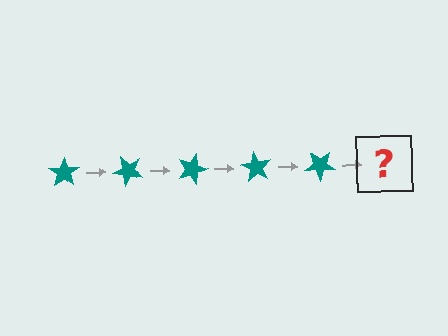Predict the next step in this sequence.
The next step is a teal star rotated 225 degrees.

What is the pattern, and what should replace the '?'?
The pattern is that the star rotates 45 degrees each step. The '?' should be a teal star rotated 225 degrees.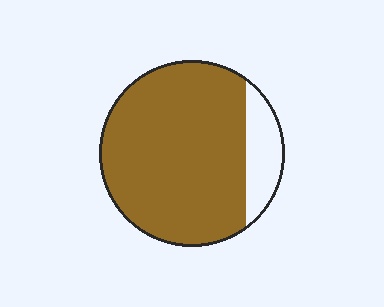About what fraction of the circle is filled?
About five sixths (5/6).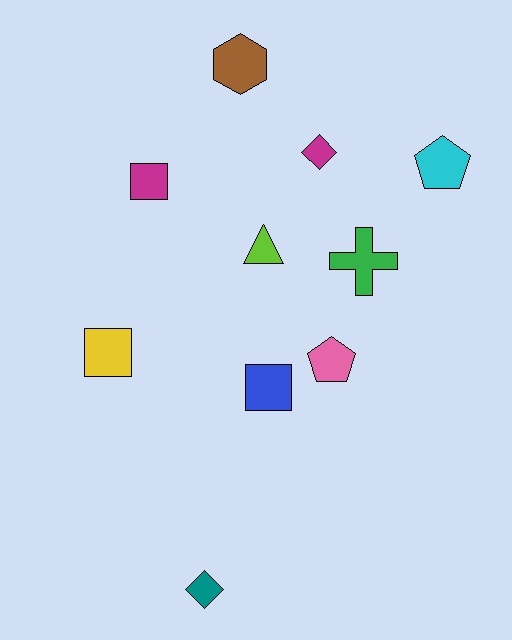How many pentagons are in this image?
There are 2 pentagons.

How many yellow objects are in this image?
There is 1 yellow object.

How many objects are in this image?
There are 10 objects.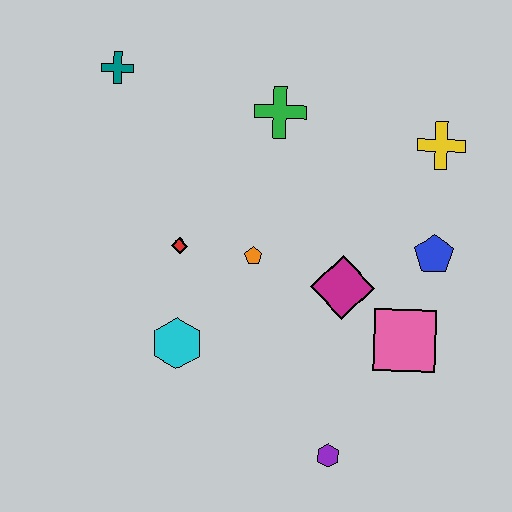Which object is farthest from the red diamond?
The yellow cross is farthest from the red diamond.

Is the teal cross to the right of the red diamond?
No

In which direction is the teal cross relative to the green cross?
The teal cross is to the left of the green cross.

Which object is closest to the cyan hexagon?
The red diamond is closest to the cyan hexagon.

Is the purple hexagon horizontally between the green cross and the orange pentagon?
No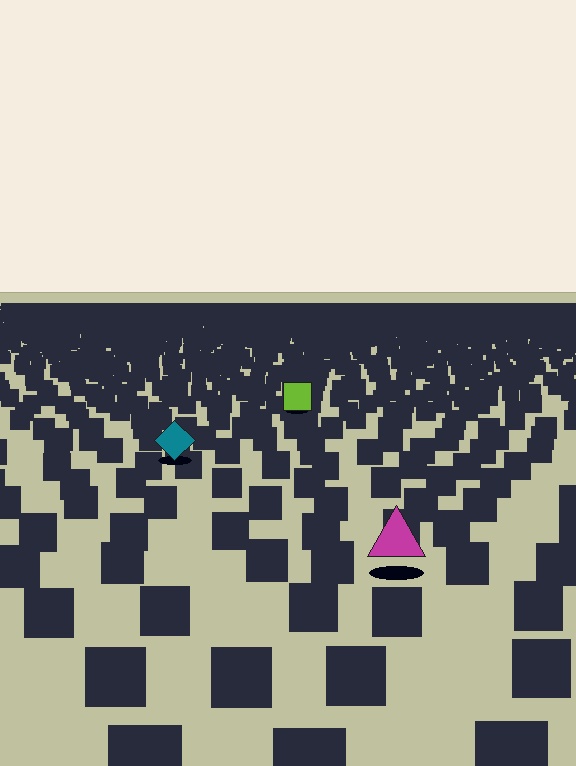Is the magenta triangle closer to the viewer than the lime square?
Yes. The magenta triangle is closer — you can tell from the texture gradient: the ground texture is coarser near it.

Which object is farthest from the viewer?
The lime square is farthest from the viewer. It appears smaller and the ground texture around it is denser.